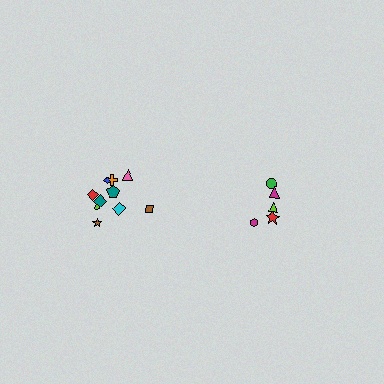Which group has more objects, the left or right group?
The left group.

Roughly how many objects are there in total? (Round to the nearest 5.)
Roughly 15 objects in total.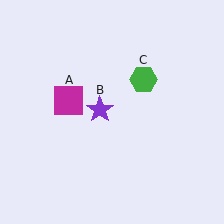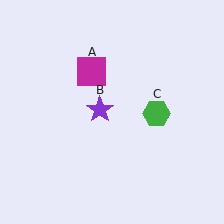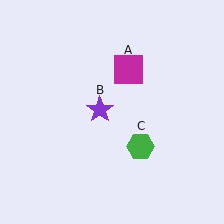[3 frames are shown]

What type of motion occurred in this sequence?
The magenta square (object A), green hexagon (object C) rotated clockwise around the center of the scene.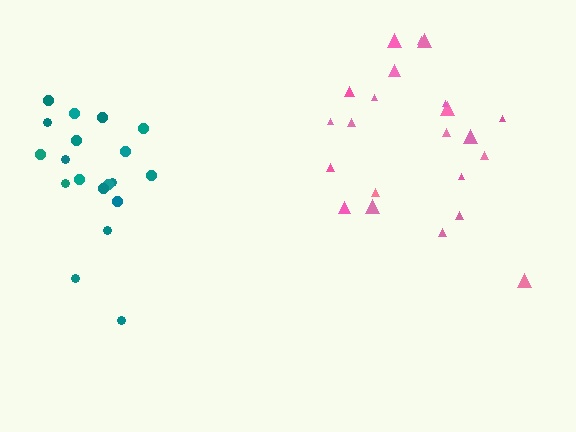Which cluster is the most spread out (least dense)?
Teal.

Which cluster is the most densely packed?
Pink.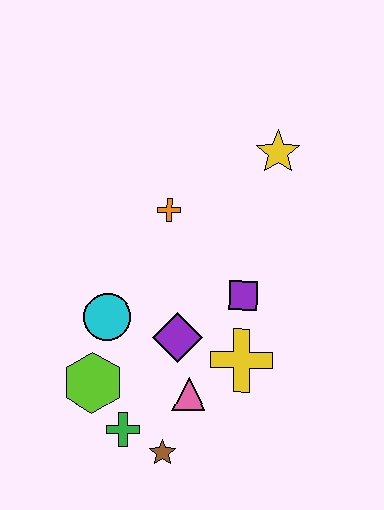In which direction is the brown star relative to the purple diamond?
The brown star is below the purple diamond.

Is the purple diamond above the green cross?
Yes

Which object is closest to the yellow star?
The orange cross is closest to the yellow star.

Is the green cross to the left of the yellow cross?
Yes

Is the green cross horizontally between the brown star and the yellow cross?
No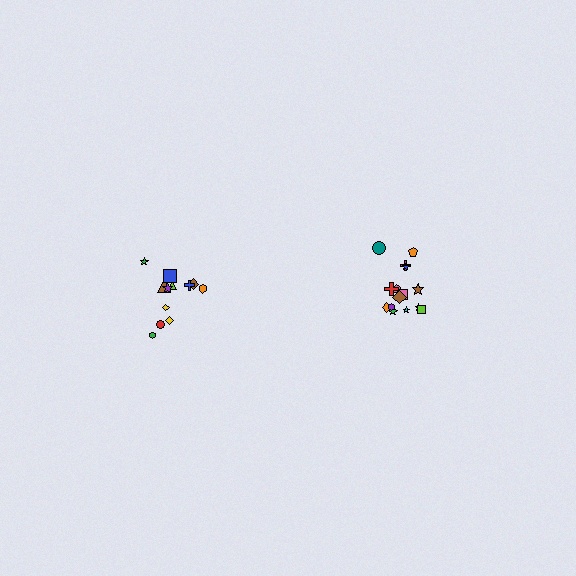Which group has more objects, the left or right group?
The right group.